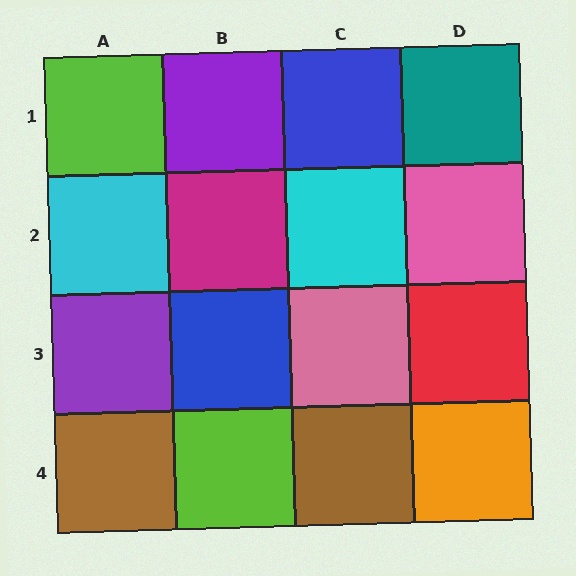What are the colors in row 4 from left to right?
Brown, lime, brown, orange.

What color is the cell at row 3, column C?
Pink.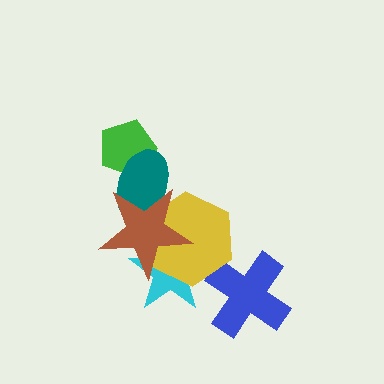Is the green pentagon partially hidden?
Yes, it is partially covered by another shape.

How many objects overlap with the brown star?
3 objects overlap with the brown star.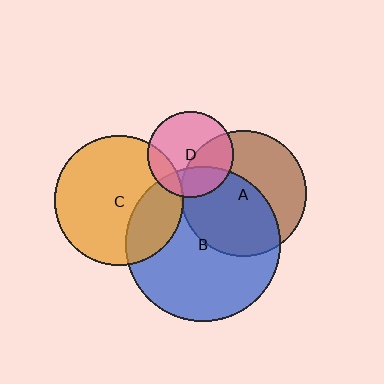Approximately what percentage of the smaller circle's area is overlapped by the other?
Approximately 55%.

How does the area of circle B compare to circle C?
Approximately 1.4 times.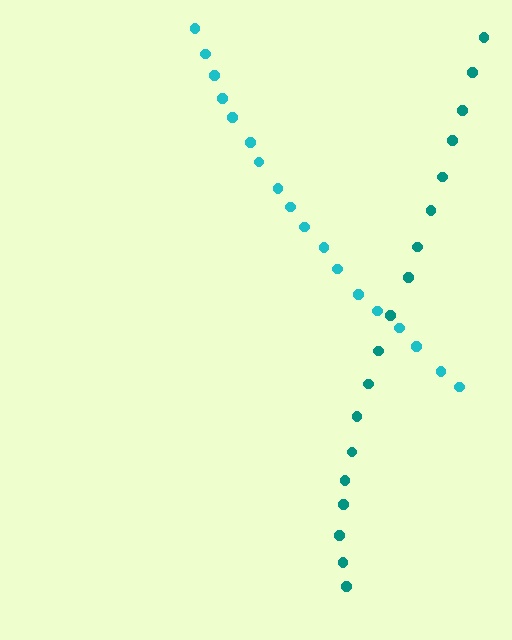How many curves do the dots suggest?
There are 2 distinct paths.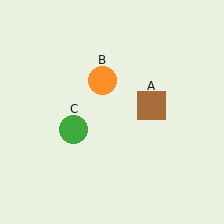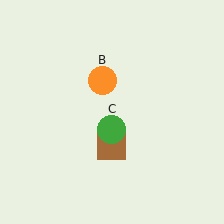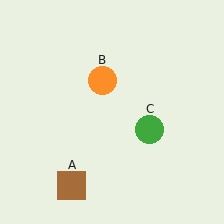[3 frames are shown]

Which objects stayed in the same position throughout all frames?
Orange circle (object B) remained stationary.